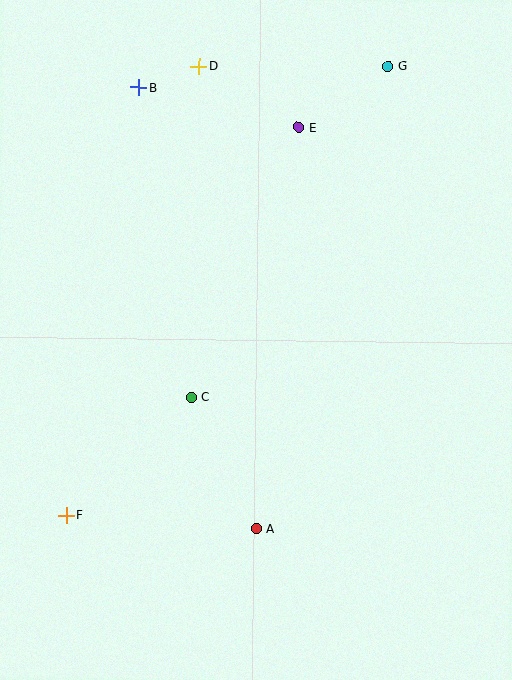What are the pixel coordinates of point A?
Point A is at (256, 529).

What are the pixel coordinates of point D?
Point D is at (199, 66).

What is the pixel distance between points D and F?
The distance between D and F is 468 pixels.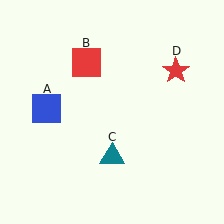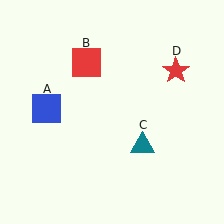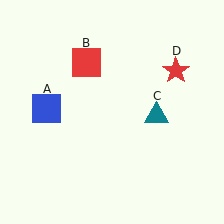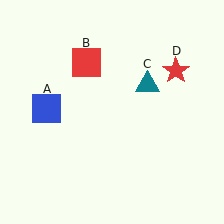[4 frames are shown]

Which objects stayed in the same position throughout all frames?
Blue square (object A) and red square (object B) and red star (object D) remained stationary.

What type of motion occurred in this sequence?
The teal triangle (object C) rotated counterclockwise around the center of the scene.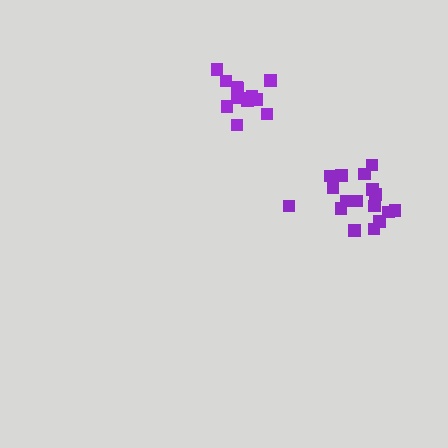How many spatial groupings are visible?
There are 2 spatial groupings.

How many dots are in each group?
Group 1: 17 dots, Group 2: 13 dots (30 total).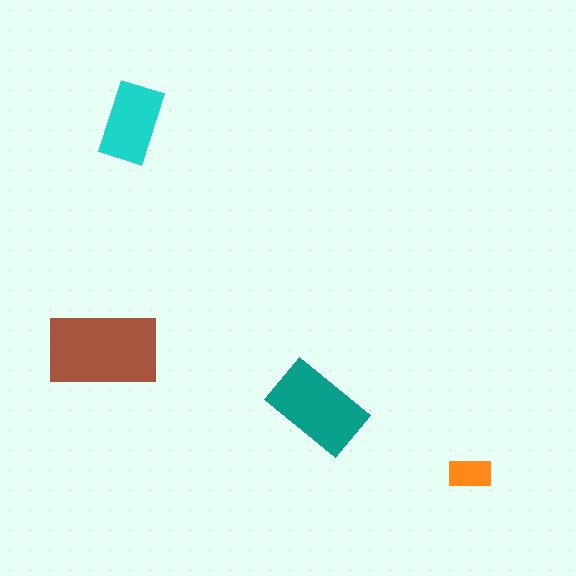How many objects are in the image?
There are 4 objects in the image.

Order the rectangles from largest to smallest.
the brown one, the teal one, the cyan one, the orange one.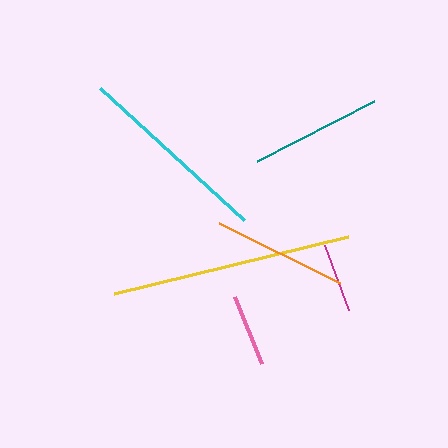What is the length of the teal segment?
The teal segment is approximately 131 pixels long.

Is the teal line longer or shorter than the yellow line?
The yellow line is longer than the teal line.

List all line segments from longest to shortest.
From longest to shortest: yellow, cyan, orange, teal, pink, magenta.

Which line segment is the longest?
The yellow line is the longest at approximately 241 pixels.